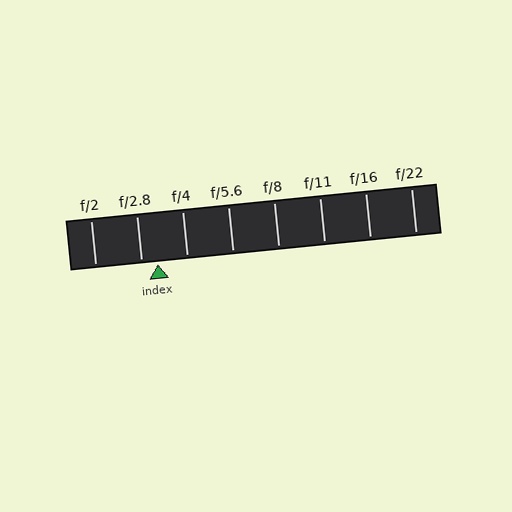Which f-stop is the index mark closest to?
The index mark is closest to f/2.8.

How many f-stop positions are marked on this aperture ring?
There are 8 f-stop positions marked.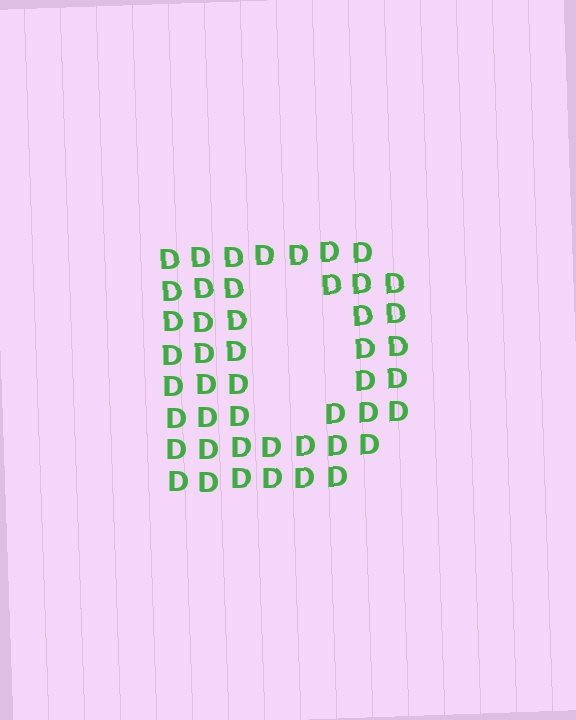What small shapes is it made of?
It is made of small letter D's.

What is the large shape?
The large shape is the letter D.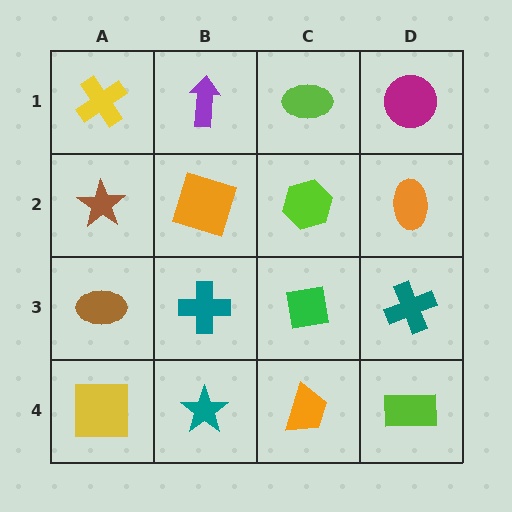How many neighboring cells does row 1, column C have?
3.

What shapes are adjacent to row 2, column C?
A lime ellipse (row 1, column C), a green square (row 3, column C), an orange square (row 2, column B), an orange ellipse (row 2, column D).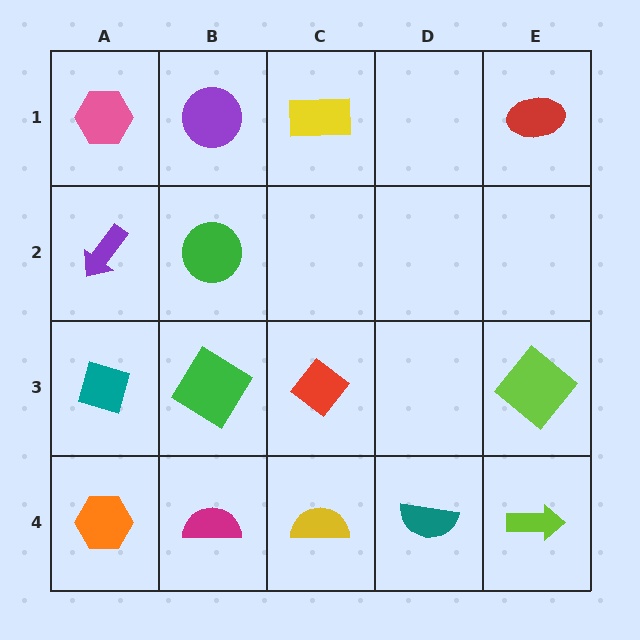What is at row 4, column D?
A teal semicircle.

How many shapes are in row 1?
4 shapes.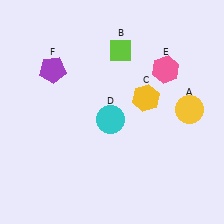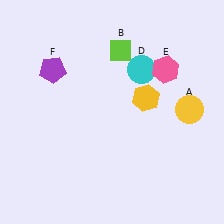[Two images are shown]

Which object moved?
The cyan circle (D) moved up.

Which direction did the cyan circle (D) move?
The cyan circle (D) moved up.